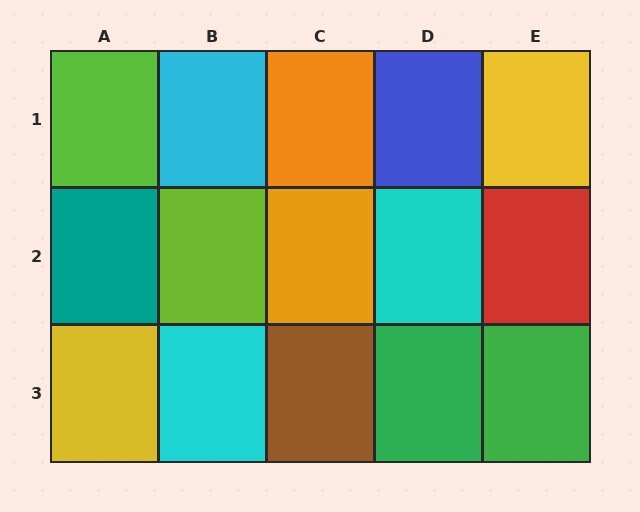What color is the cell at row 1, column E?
Yellow.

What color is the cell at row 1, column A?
Lime.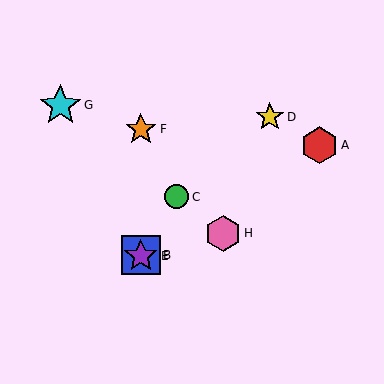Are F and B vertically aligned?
Yes, both are at x≈141.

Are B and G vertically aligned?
No, B is at x≈141 and G is at x≈60.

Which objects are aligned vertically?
Objects B, E, F are aligned vertically.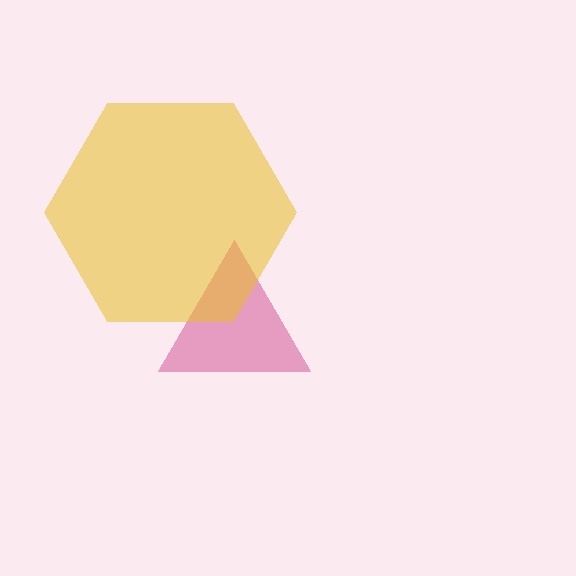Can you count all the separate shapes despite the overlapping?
Yes, there are 2 separate shapes.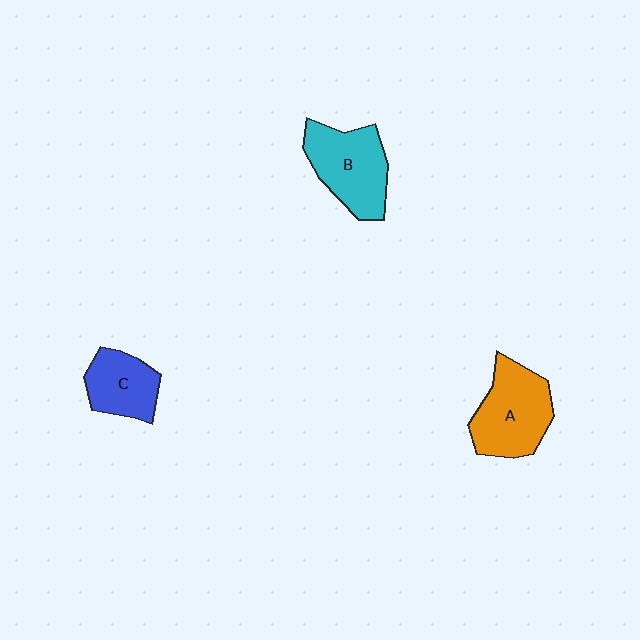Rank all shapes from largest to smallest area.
From largest to smallest: A (orange), B (cyan), C (blue).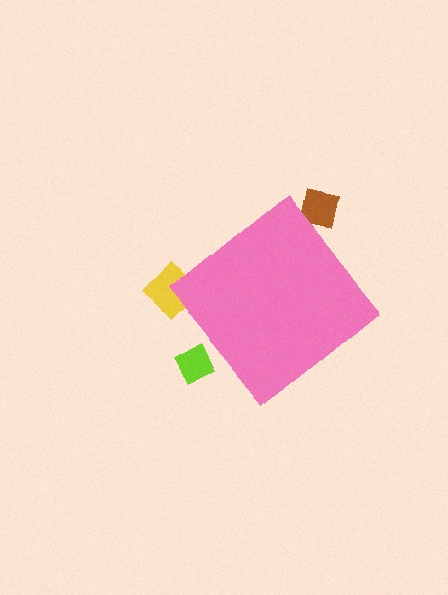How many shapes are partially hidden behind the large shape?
3 shapes are partially hidden.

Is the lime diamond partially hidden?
Yes, the lime diamond is partially hidden behind the pink diamond.